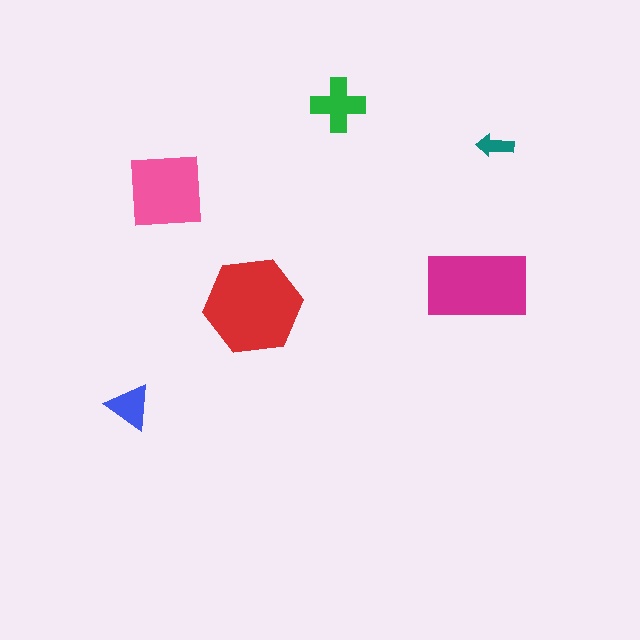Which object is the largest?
The red hexagon.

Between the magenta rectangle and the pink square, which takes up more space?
The magenta rectangle.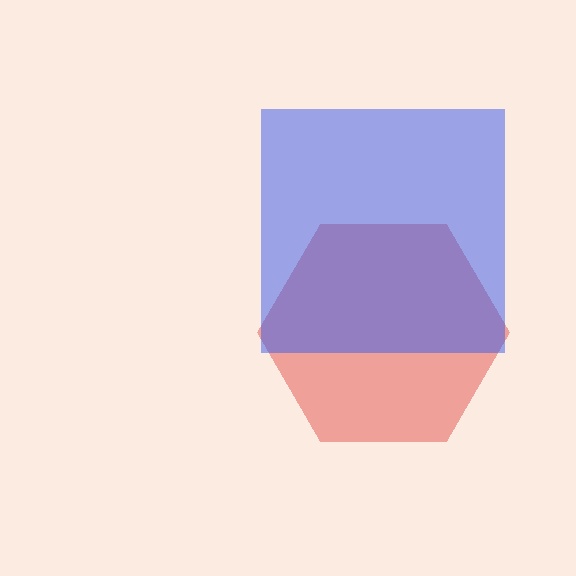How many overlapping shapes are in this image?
There are 2 overlapping shapes in the image.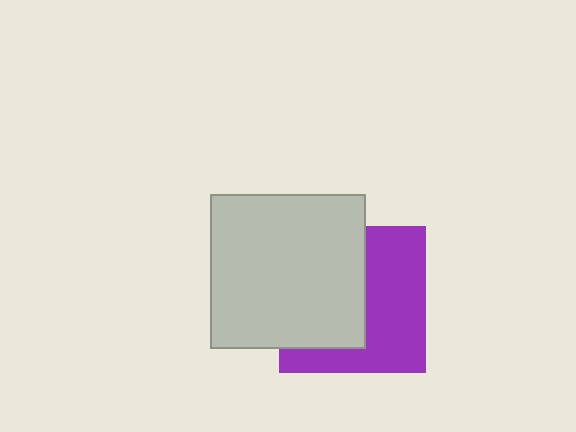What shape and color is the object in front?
The object in front is a light gray square.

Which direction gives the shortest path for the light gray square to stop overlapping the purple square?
Moving left gives the shortest separation.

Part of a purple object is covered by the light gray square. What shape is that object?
It is a square.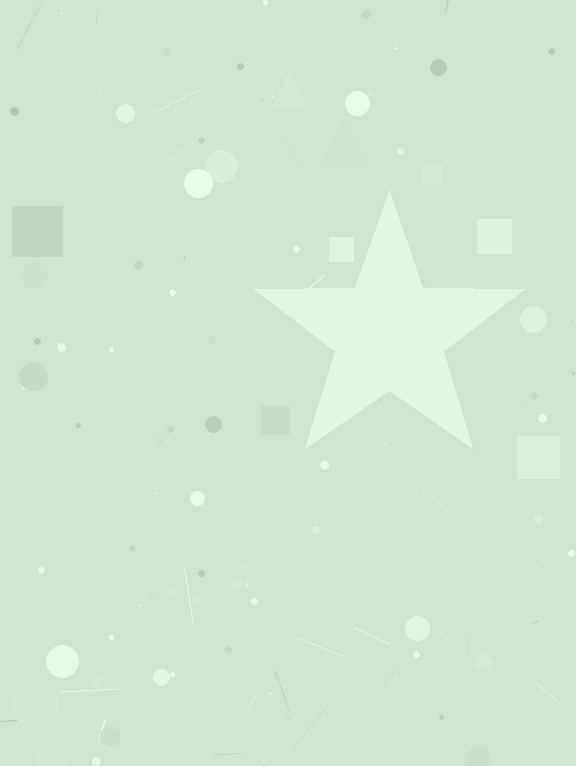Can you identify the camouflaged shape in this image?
The camouflaged shape is a star.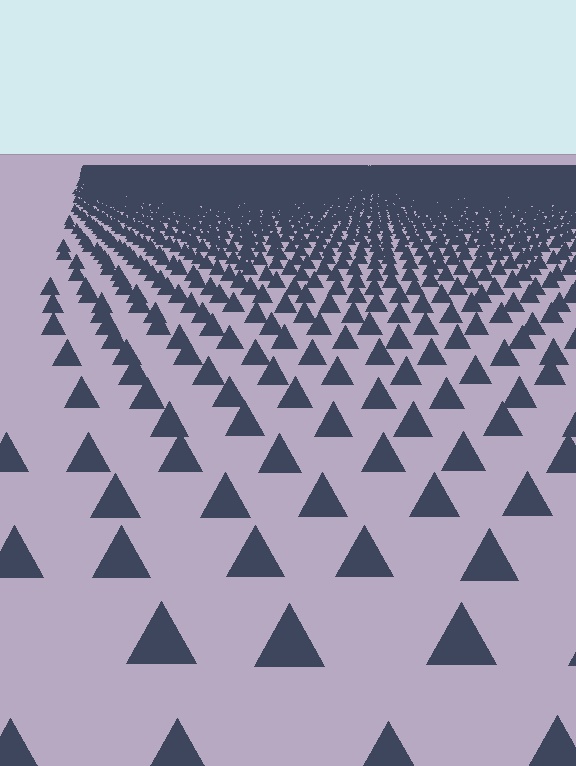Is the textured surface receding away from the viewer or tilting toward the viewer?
The surface is receding away from the viewer. Texture elements get smaller and denser toward the top.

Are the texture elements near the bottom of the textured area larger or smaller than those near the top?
Larger. Near the bottom, elements are closer to the viewer and appear at a bigger on-screen size.